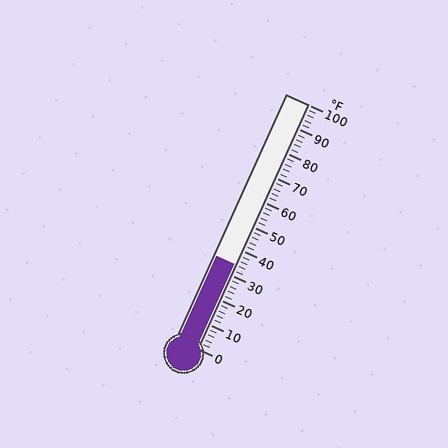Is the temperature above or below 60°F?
The temperature is below 60°F.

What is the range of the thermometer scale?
The thermometer scale ranges from 0°F to 100°F.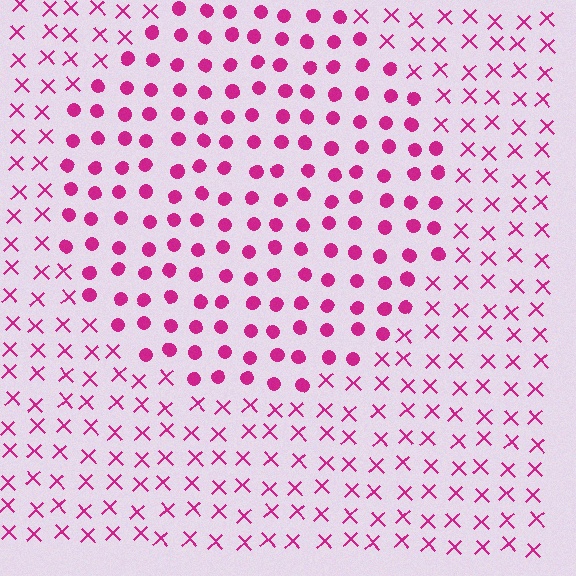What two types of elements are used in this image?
The image uses circles inside the circle region and X marks outside it.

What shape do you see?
I see a circle.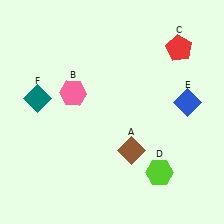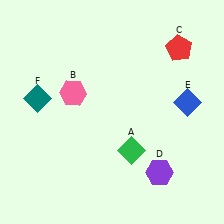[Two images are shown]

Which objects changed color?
A changed from brown to green. D changed from lime to purple.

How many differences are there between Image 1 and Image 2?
There are 2 differences between the two images.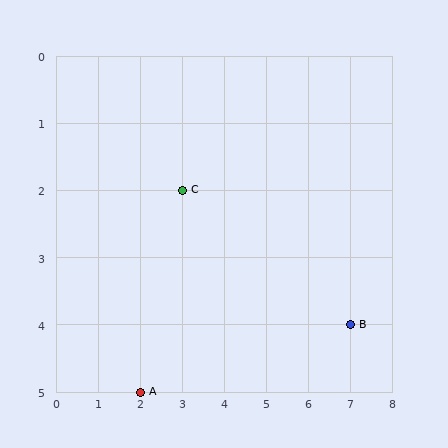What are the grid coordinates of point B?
Point B is at grid coordinates (7, 4).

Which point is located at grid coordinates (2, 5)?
Point A is at (2, 5).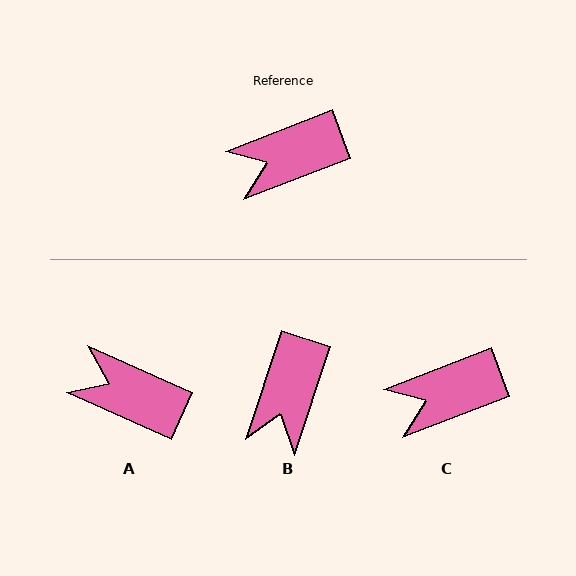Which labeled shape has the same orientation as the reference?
C.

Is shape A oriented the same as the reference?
No, it is off by about 45 degrees.